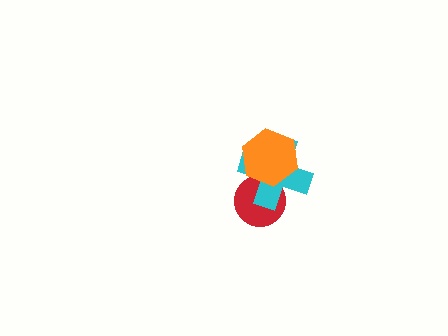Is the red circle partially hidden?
Yes, it is partially covered by another shape.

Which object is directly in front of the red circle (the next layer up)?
The cyan cross is directly in front of the red circle.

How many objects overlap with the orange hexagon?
2 objects overlap with the orange hexagon.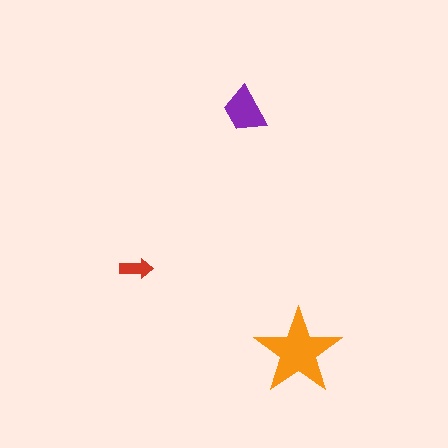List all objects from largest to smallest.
The orange star, the purple trapezoid, the red arrow.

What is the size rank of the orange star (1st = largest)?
1st.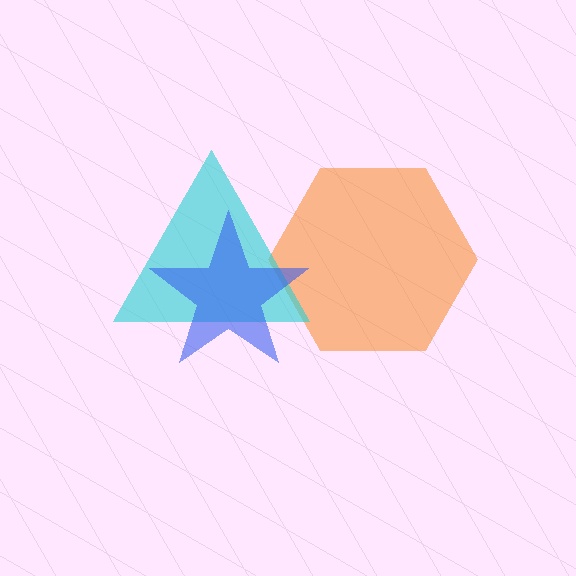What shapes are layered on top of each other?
The layered shapes are: an orange hexagon, a cyan triangle, a blue star.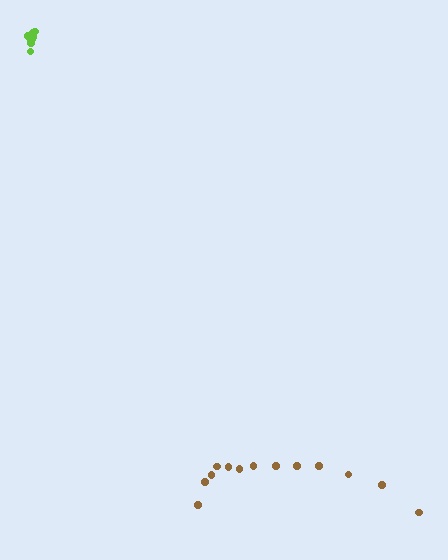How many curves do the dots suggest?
There are 2 distinct paths.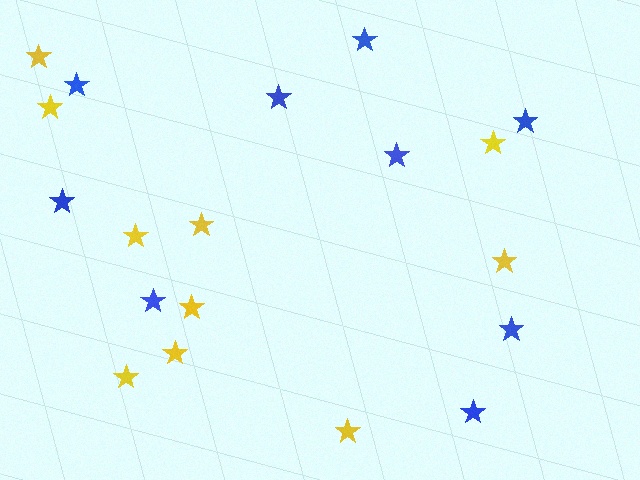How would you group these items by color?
There are 2 groups: one group of yellow stars (10) and one group of blue stars (9).